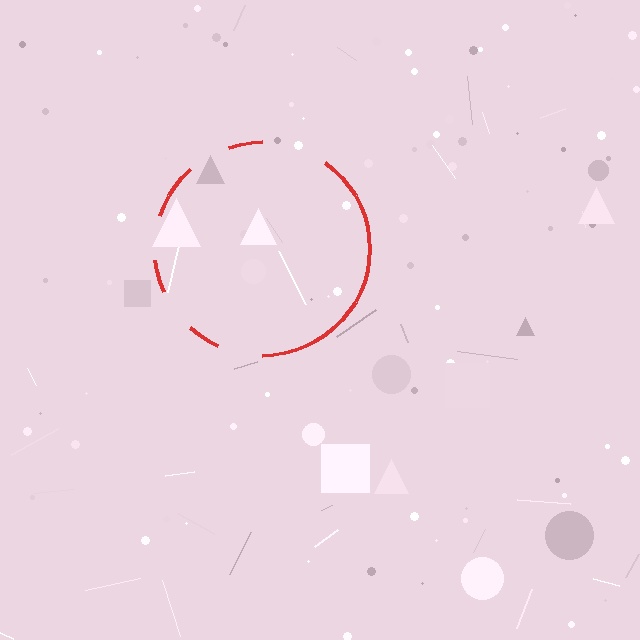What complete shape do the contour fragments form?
The contour fragments form a circle.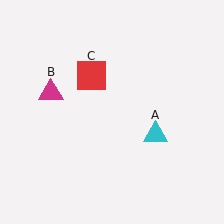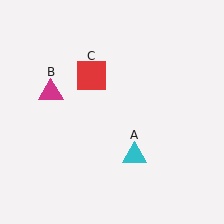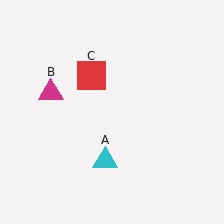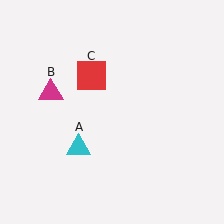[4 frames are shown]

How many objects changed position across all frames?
1 object changed position: cyan triangle (object A).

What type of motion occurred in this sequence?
The cyan triangle (object A) rotated clockwise around the center of the scene.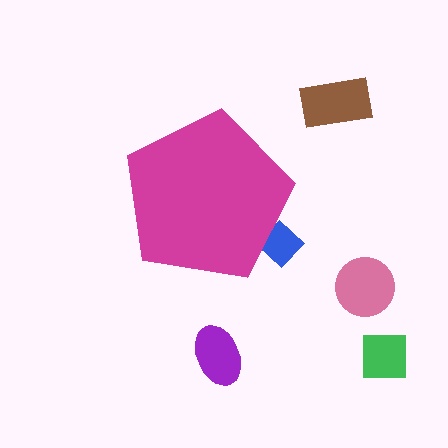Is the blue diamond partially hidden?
Yes, the blue diamond is partially hidden behind the magenta pentagon.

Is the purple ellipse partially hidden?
No, the purple ellipse is fully visible.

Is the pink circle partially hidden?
No, the pink circle is fully visible.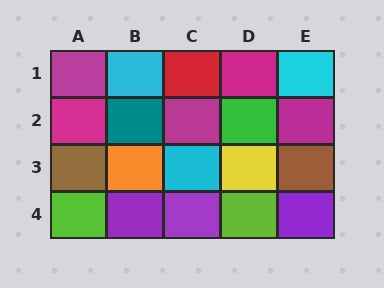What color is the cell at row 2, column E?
Magenta.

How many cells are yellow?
1 cell is yellow.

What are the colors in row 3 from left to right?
Brown, orange, cyan, yellow, brown.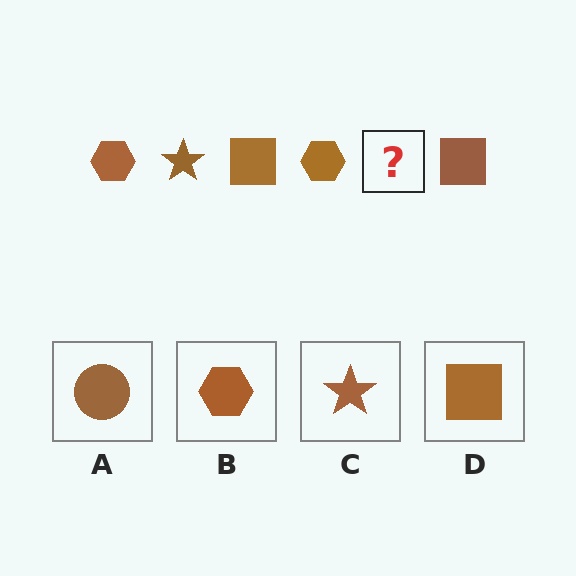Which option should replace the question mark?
Option C.